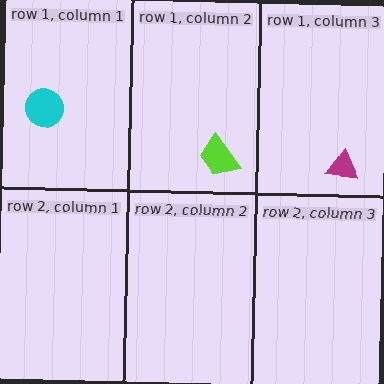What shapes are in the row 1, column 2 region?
The lime trapezoid.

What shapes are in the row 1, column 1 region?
The cyan circle.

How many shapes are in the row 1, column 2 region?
1.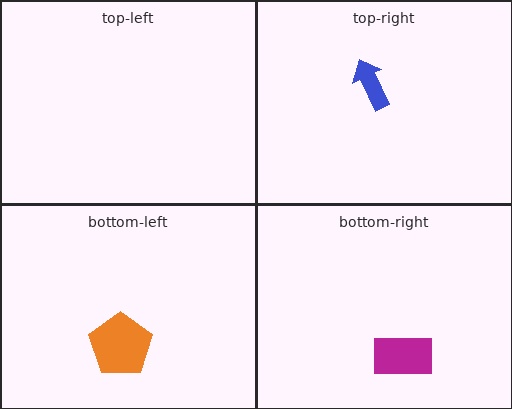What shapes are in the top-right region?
The blue arrow.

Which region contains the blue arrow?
The top-right region.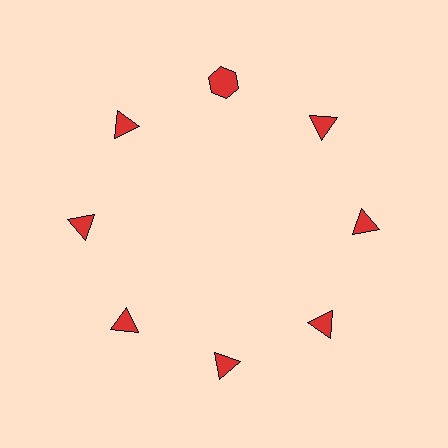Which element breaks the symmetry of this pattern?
The red hexagon at roughly the 12 o'clock position breaks the symmetry. All other shapes are red triangles.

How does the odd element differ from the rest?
It has a different shape: hexagon instead of triangle.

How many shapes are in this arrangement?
There are 8 shapes arranged in a ring pattern.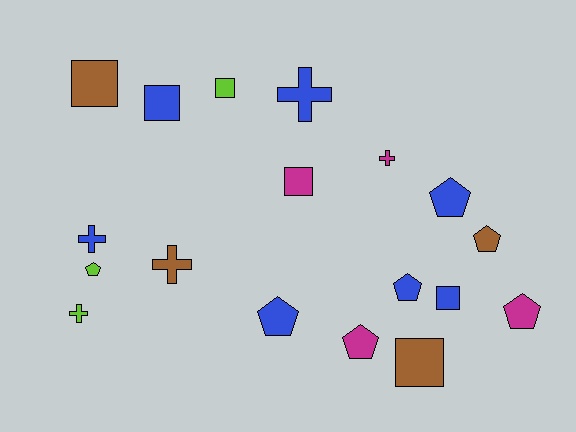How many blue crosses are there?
There are 2 blue crosses.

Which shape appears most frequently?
Pentagon, with 7 objects.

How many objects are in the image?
There are 18 objects.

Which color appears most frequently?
Blue, with 7 objects.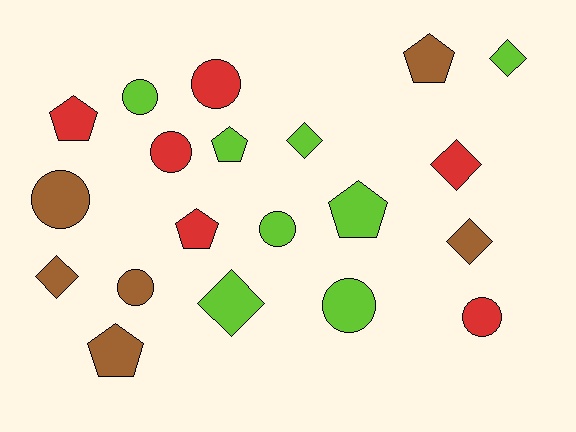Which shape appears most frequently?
Circle, with 8 objects.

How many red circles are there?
There are 3 red circles.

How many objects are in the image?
There are 20 objects.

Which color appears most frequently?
Lime, with 8 objects.